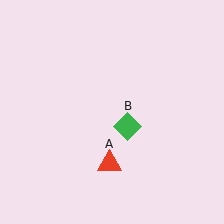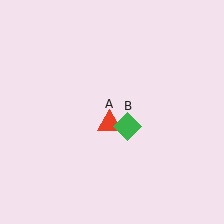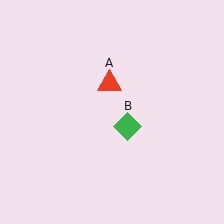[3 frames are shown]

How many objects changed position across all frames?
1 object changed position: red triangle (object A).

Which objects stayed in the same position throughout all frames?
Green diamond (object B) remained stationary.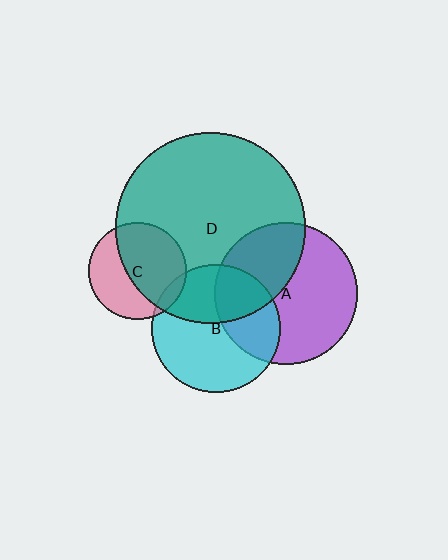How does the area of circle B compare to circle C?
Approximately 1.7 times.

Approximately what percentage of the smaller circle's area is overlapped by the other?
Approximately 60%.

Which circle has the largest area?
Circle D (teal).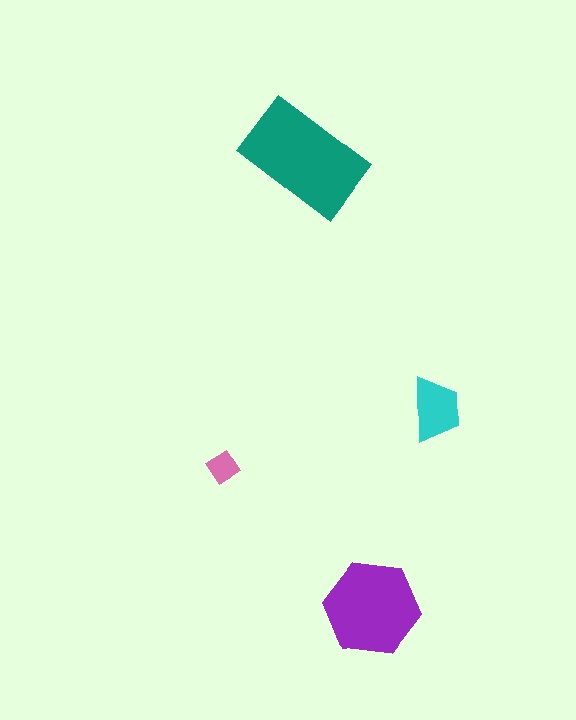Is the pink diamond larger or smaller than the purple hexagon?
Smaller.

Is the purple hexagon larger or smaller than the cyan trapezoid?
Larger.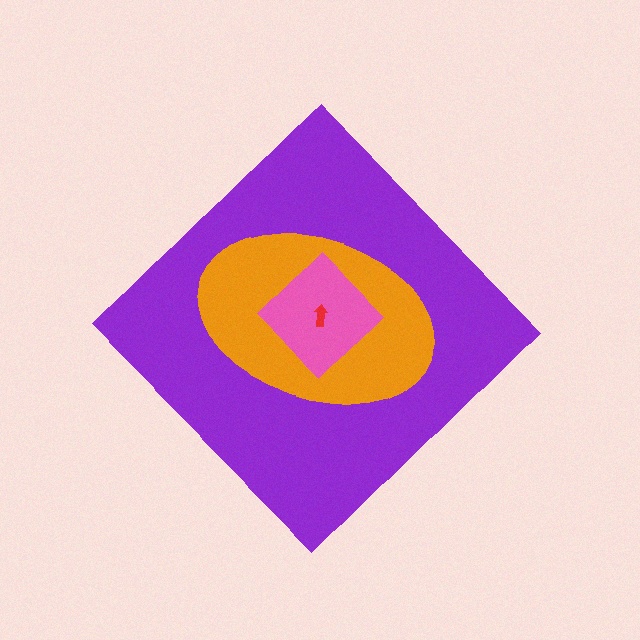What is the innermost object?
The red arrow.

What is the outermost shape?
The purple diamond.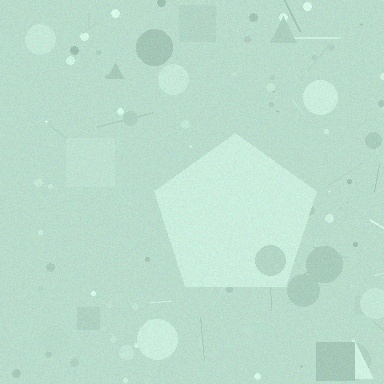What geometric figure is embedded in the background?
A pentagon is embedded in the background.